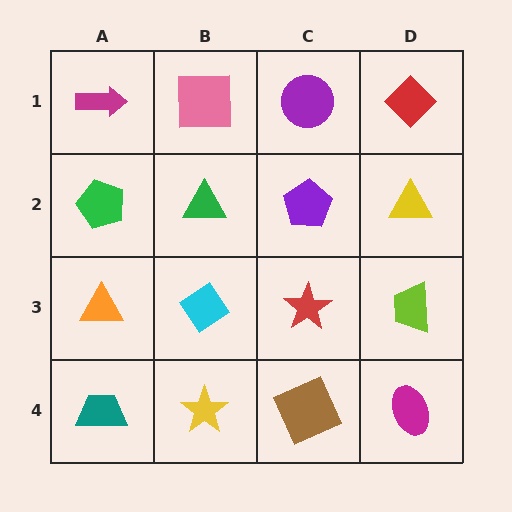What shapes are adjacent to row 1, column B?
A green triangle (row 2, column B), a magenta arrow (row 1, column A), a purple circle (row 1, column C).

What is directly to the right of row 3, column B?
A red star.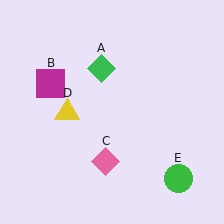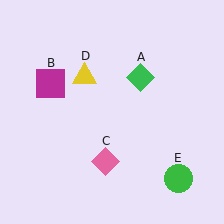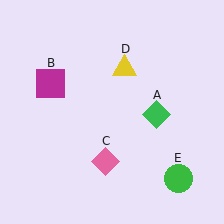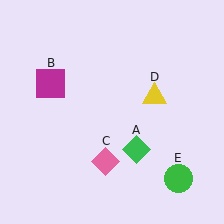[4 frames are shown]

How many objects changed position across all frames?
2 objects changed position: green diamond (object A), yellow triangle (object D).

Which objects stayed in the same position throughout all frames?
Magenta square (object B) and pink diamond (object C) and green circle (object E) remained stationary.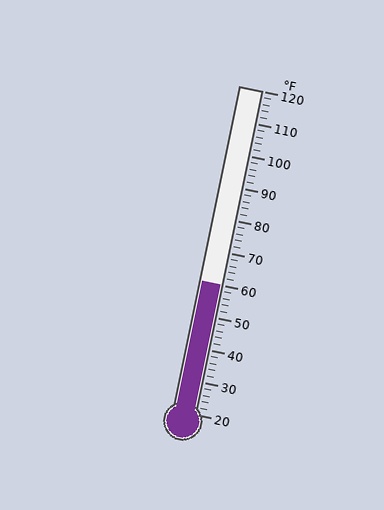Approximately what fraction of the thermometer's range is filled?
The thermometer is filled to approximately 40% of its range.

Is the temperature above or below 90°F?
The temperature is below 90°F.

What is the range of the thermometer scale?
The thermometer scale ranges from 20°F to 120°F.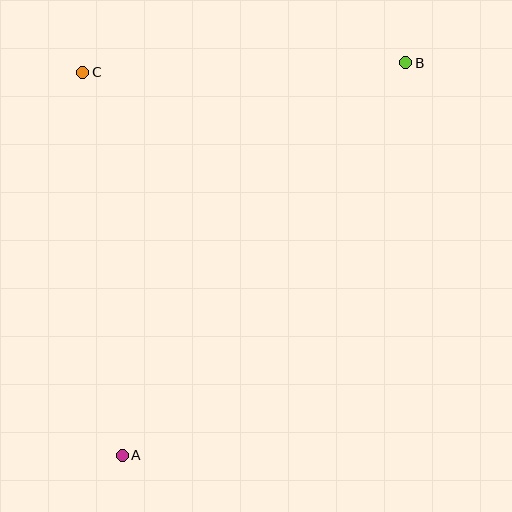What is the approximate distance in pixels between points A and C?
The distance between A and C is approximately 385 pixels.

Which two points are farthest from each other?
Points A and B are farthest from each other.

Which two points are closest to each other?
Points B and C are closest to each other.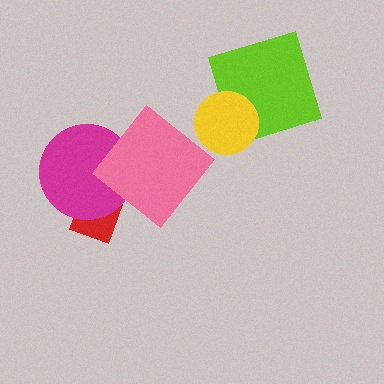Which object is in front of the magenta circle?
The pink diamond is in front of the magenta circle.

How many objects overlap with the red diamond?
1 object overlaps with the red diamond.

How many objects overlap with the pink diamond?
1 object overlaps with the pink diamond.